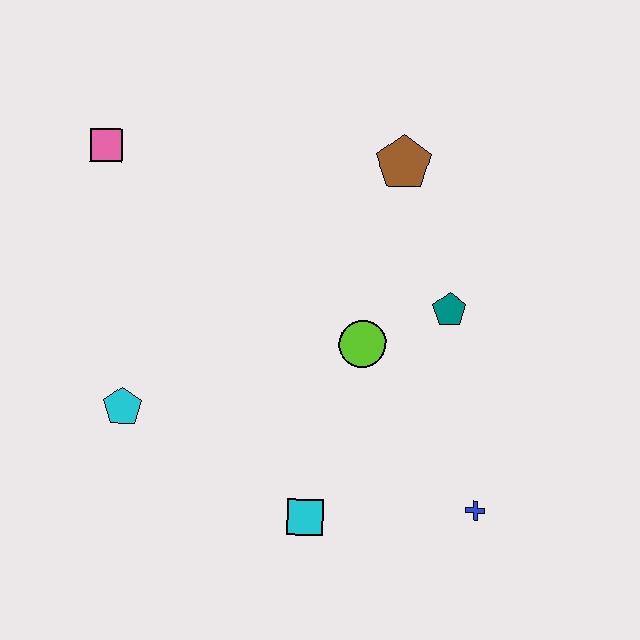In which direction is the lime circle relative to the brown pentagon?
The lime circle is below the brown pentagon.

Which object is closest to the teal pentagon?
The lime circle is closest to the teal pentagon.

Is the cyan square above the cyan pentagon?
No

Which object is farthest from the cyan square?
The pink square is farthest from the cyan square.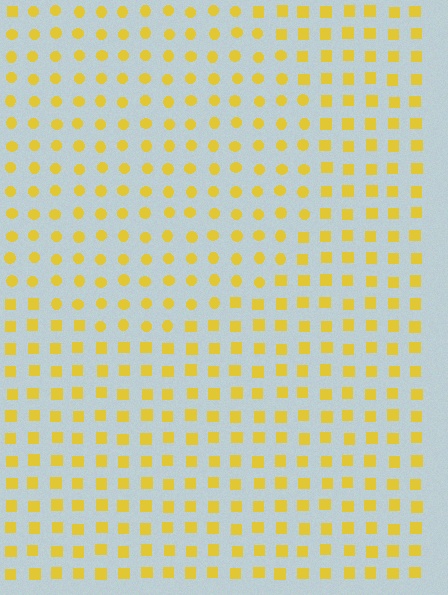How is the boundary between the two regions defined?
The boundary is defined by a change in element shape: circles inside vs. squares outside. All elements share the same color and spacing.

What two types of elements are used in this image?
The image uses circles inside the circle region and squares outside it.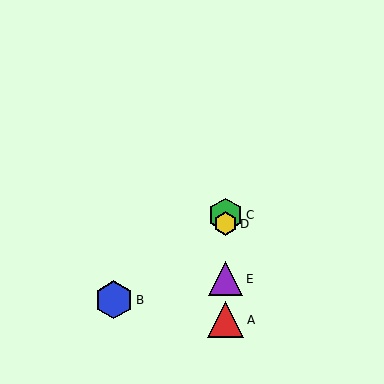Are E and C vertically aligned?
Yes, both are at x≈226.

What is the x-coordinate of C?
Object C is at x≈226.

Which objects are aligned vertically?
Objects A, C, D, E are aligned vertically.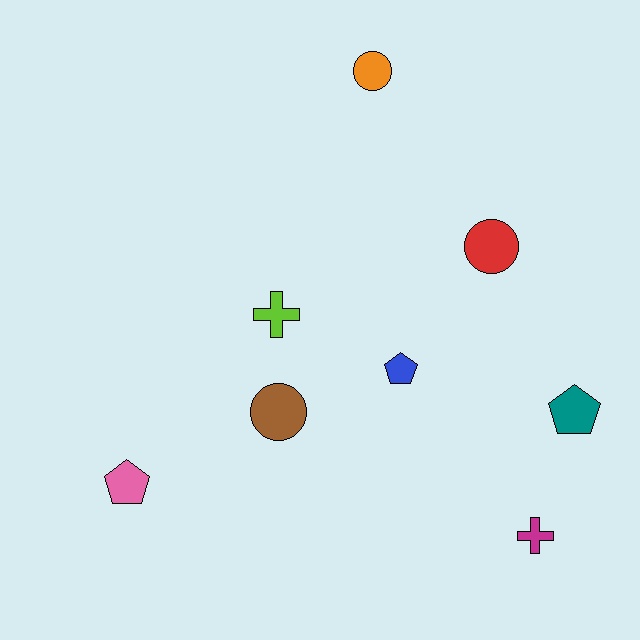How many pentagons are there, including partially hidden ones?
There are 3 pentagons.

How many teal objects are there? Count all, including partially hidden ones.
There is 1 teal object.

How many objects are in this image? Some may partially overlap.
There are 8 objects.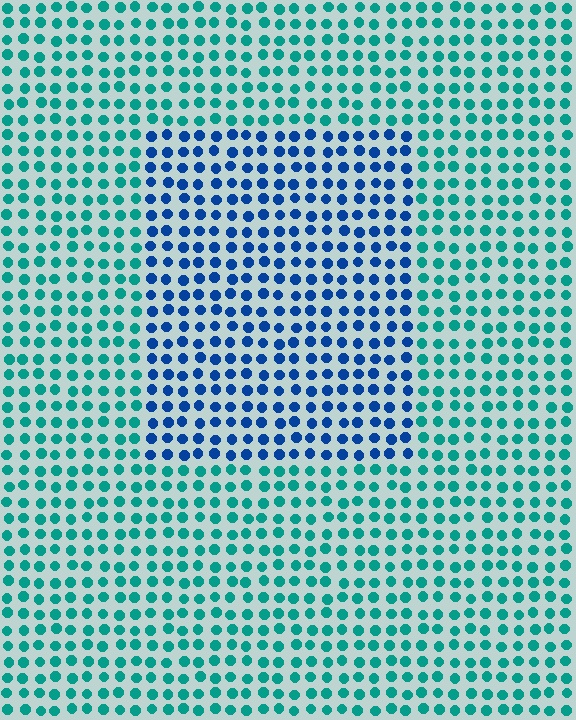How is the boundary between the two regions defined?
The boundary is defined purely by a slight shift in hue (about 44 degrees). Spacing, size, and orientation are identical on both sides.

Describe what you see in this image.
The image is filled with small teal elements in a uniform arrangement. A rectangle-shaped region is visible where the elements are tinted to a slightly different hue, forming a subtle color boundary.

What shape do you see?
I see a rectangle.